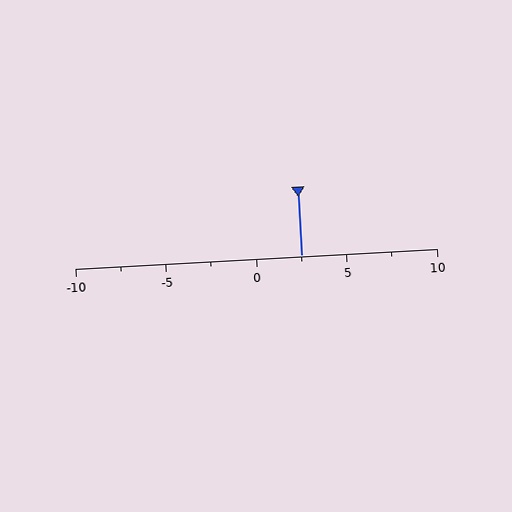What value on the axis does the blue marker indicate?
The marker indicates approximately 2.5.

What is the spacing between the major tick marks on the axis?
The major ticks are spaced 5 apart.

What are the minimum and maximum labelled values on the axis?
The axis runs from -10 to 10.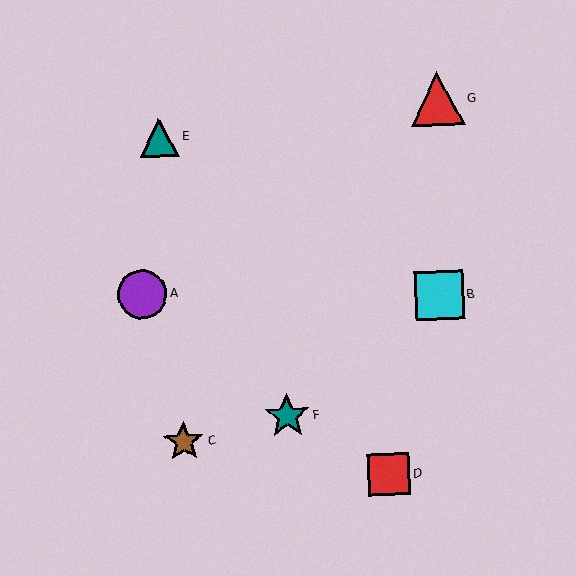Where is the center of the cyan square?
The center of the cyan square is at (440, 295).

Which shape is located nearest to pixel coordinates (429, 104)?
The red triangle (labeled G) at (437, 99) is nearest to that location.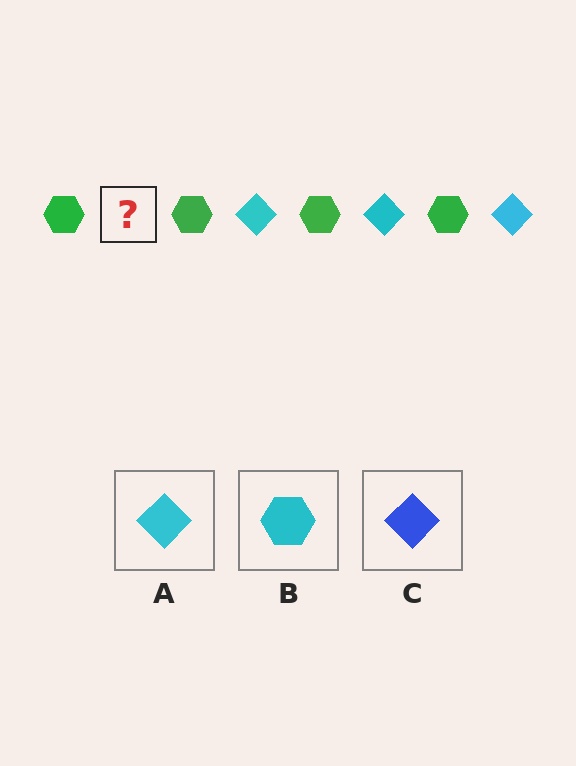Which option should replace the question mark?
Option A.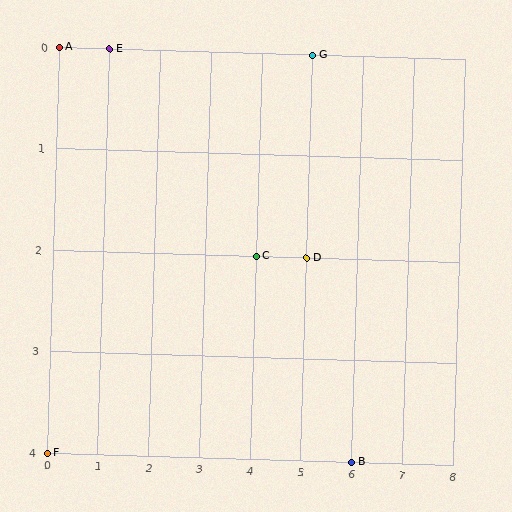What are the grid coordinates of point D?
Point D is at grid coordinates (5, 2).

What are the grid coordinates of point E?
Point E is at grid coordinates (1, 0).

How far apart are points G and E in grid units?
Points G and E are 4 columns apart.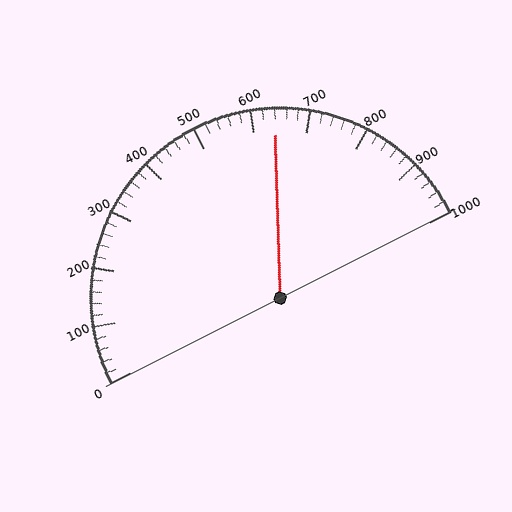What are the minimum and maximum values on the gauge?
The gauge ranges from 0 to 1000.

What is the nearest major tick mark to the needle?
The nearest major tick mark is 600.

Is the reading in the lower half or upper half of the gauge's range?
The reading is in the upper half of the range (0 to 1000).